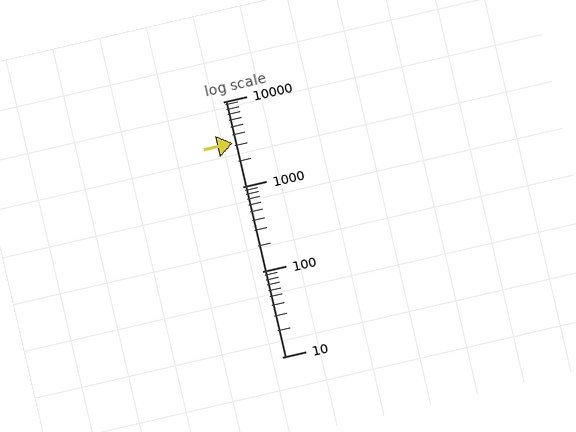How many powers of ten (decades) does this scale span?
The scale spans 3 decades, from 10 to 10000.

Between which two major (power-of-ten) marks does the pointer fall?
The pointer is between 1000 and 10000.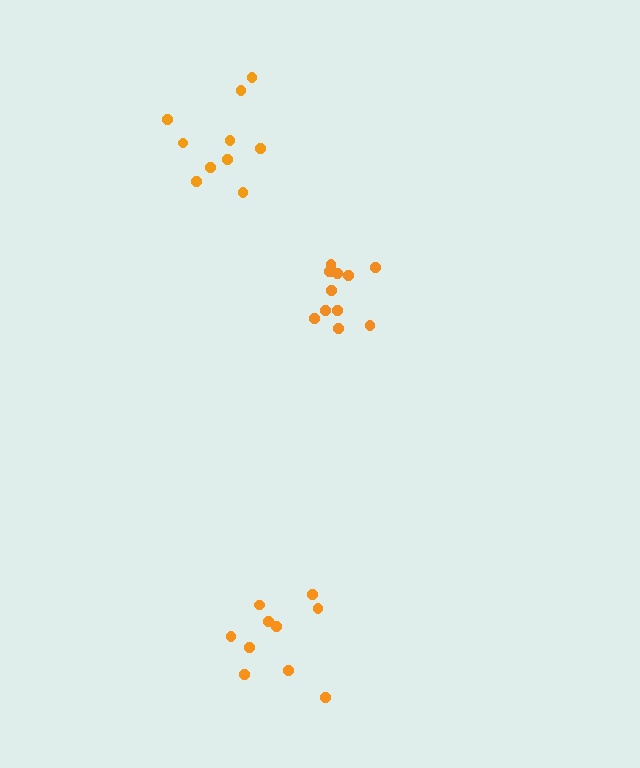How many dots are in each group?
Group 1: 12 dots, Group 2: 10 dots, Group 3: 10 dots (32 total).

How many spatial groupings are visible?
There are 3 spatial groupings.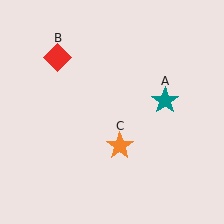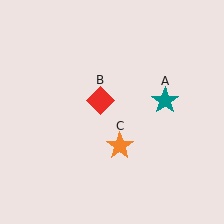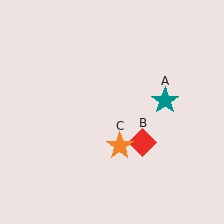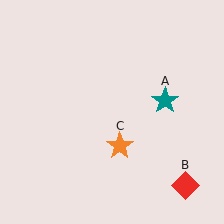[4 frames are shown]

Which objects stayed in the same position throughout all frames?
Teal star (object A) and orange star (object C) remained stationary.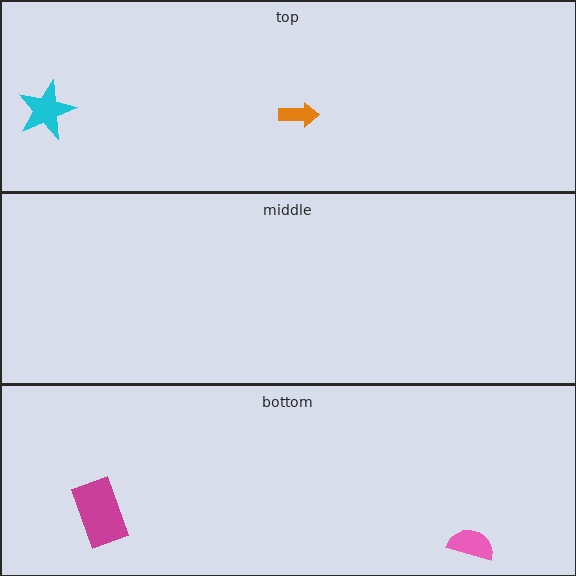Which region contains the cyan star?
The top region.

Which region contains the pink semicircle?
The bottom region.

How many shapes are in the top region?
2.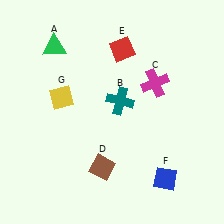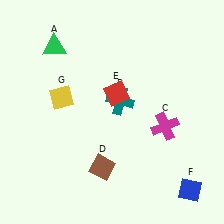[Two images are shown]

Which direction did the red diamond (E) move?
The red diamond (E) moved down.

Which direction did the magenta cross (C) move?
The magenta cross (C) moved down.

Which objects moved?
The objects that moved are: the magenta cross (C), the red diamond (E), the blue diamond (F).